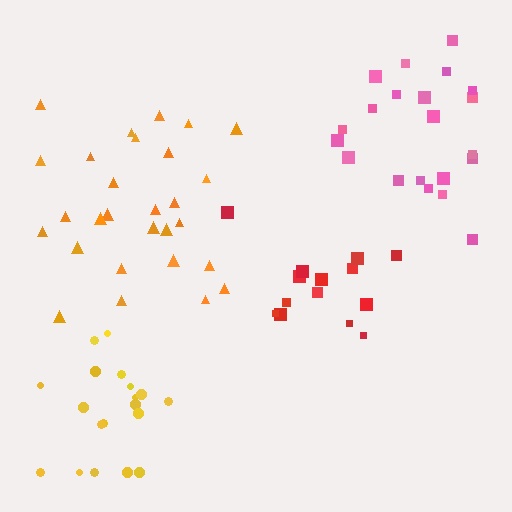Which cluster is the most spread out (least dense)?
Pink.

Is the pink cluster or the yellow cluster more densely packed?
Yellow.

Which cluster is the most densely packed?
Red.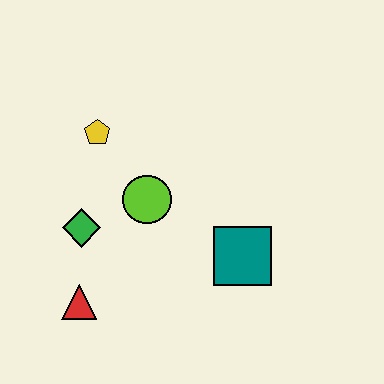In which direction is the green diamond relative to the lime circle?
The green diamond is to the left of the lime circle.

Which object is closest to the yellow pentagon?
The lime circle is closest to the yellow pentagon.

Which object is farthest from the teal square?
The yellow pentagon is farthest from the teal square.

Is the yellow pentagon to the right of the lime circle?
No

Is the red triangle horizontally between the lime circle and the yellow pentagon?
No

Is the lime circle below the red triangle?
No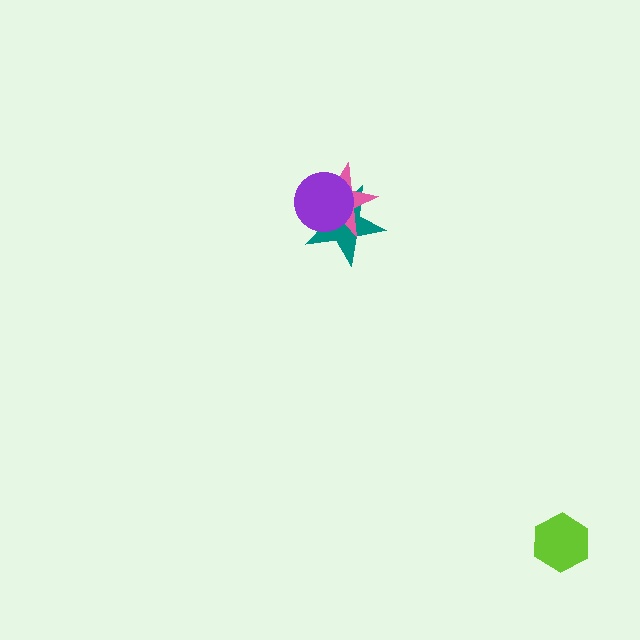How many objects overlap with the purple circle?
2 objects overlap with the purple circle.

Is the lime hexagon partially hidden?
No, no other shape covers it.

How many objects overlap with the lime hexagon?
0 objects overlap with the lime hexagon.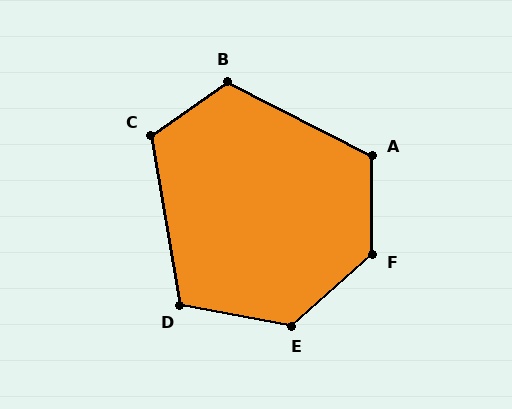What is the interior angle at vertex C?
Approximately 115 degrees (obtuse).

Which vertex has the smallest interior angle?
D, at approximately 110 degrees.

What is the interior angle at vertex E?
Approximately 128 degrees (obtuse).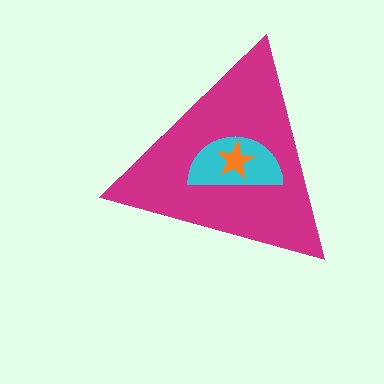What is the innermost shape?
The orange star.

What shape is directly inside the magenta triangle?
The cyan semicircle.